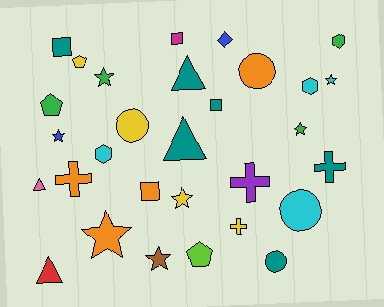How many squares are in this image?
There are 4 squares.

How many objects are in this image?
There are 30 objects.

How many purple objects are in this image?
There is 1 purple object.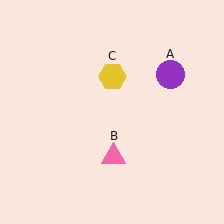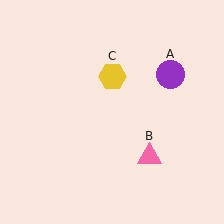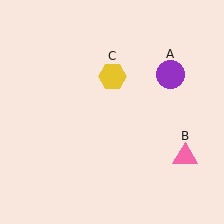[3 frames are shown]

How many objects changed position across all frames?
1 object changed position: pink triangle (object B).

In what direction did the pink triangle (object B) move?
The pink triangle (object B) moved right.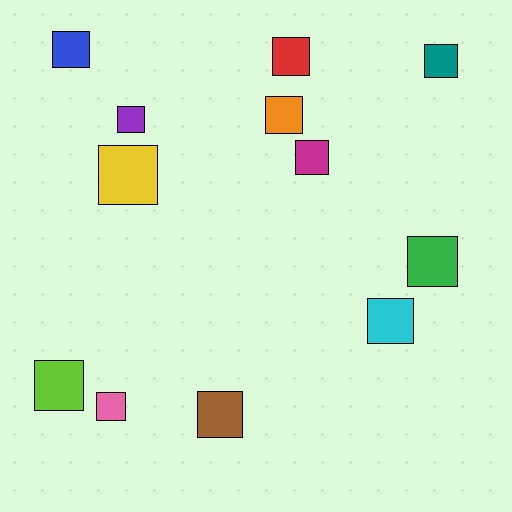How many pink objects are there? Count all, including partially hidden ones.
There is 1 pink object.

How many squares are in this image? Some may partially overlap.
There are 12 squares.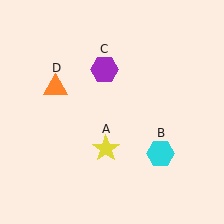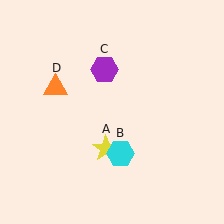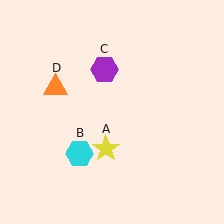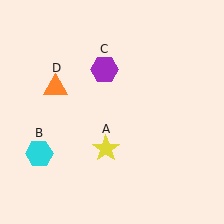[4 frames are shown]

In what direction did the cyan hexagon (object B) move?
The cyan hexagon (object B) moved left.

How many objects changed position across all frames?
1 object changed position: cyan hexagon (object B).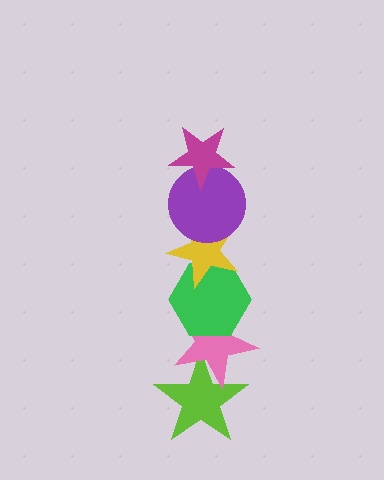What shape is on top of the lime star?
The pink star is on top of the lime star.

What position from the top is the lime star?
The lime star is 6th from the top.